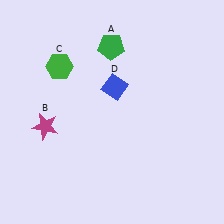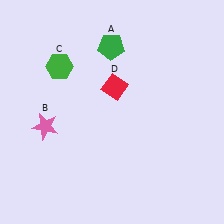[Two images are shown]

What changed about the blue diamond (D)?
In Image 1, D is blue. In Image 2, it changed to red.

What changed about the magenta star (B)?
In Image 1, B is magenta. In Image 2, it changed to pink.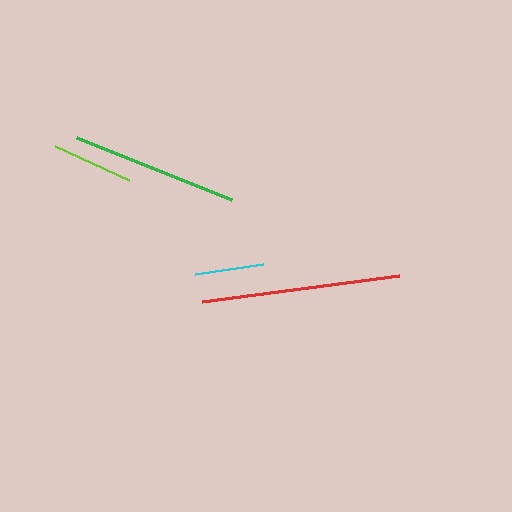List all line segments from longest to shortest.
From longest to shortest: red, green, lime, cyan.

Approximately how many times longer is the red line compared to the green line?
The red line is approximately 1.2 times the length of the green line.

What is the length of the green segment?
The green segment is approximately 167 pixels long.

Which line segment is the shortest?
The cyan line is the shortest at approximately 68 pixels.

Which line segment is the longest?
The red line is the longest at approximately 199 pixels.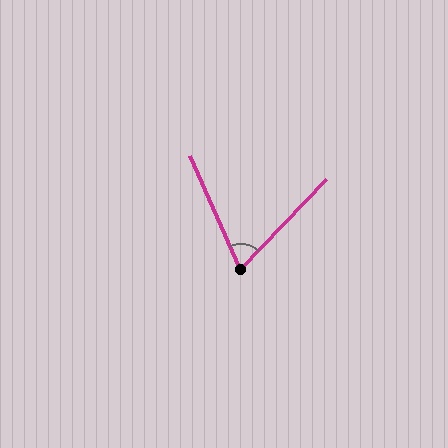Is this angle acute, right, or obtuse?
It is acute.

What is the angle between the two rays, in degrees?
Approximately 67 degrees.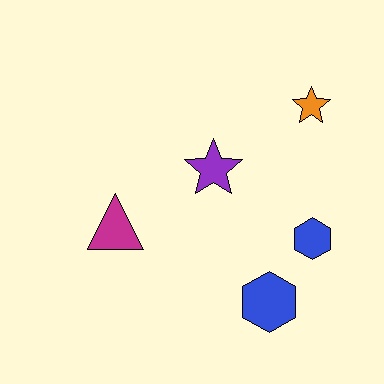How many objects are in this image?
There are 5 objects.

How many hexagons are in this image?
There are 2 hexagons.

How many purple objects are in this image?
There is 1 purple object.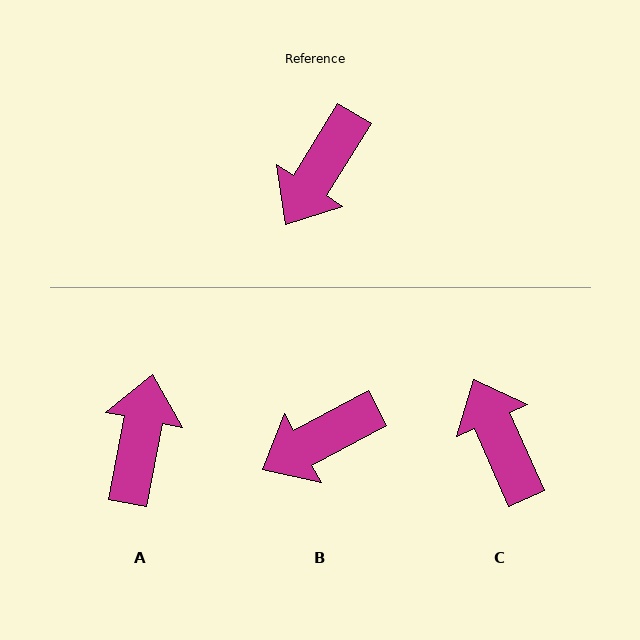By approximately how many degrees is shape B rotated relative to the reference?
Approximately 30 degrees clockwise.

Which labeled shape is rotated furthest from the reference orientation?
A, about 159 degrees away.